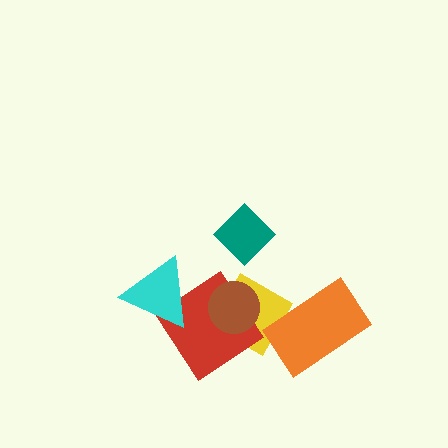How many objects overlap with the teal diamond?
0 objects overlap with the teal diamond.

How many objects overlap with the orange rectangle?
1 object overlaps with the orange rectangle.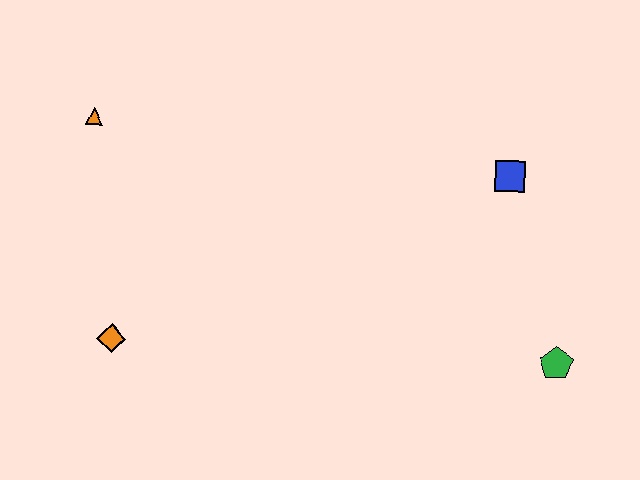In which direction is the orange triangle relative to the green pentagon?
The orange triangle is to the left of the green pentagon.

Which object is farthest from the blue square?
The orange diamond is farthest from the blue square.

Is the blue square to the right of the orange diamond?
Yes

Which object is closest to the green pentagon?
The blue square is closest to the green pentagon.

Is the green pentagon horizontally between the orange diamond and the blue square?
No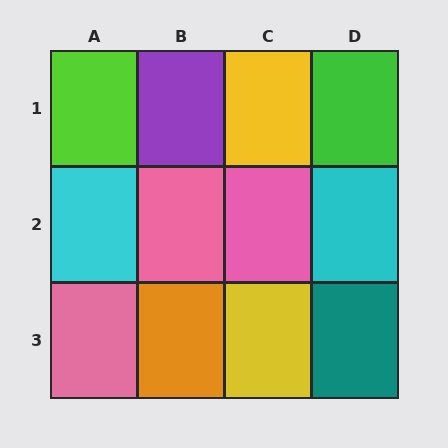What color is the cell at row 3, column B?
Orange.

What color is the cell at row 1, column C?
Yellow.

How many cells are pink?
3 cells are pink.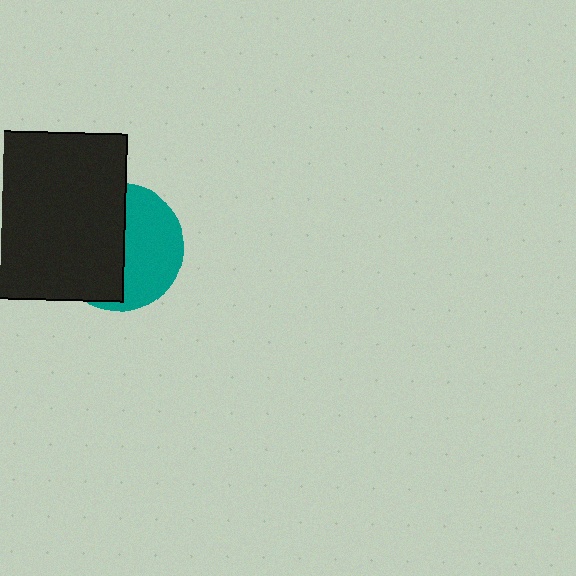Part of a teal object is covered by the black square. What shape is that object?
It is a circle.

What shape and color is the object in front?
The object in front is a black square.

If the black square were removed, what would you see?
You would see the complete teal circle.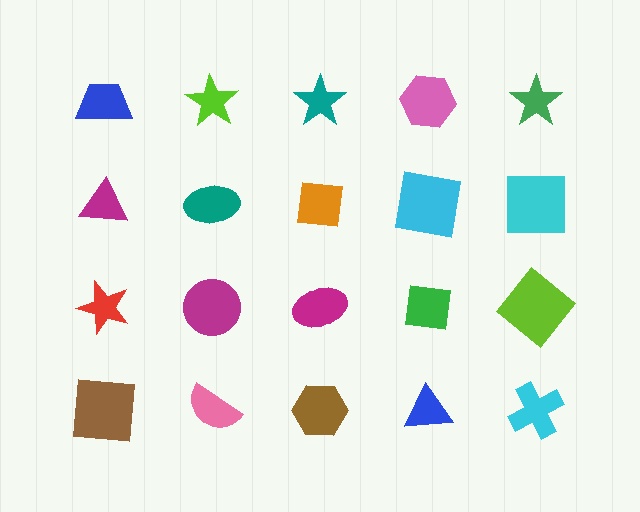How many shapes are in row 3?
5 shapes.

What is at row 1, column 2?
A lime star.